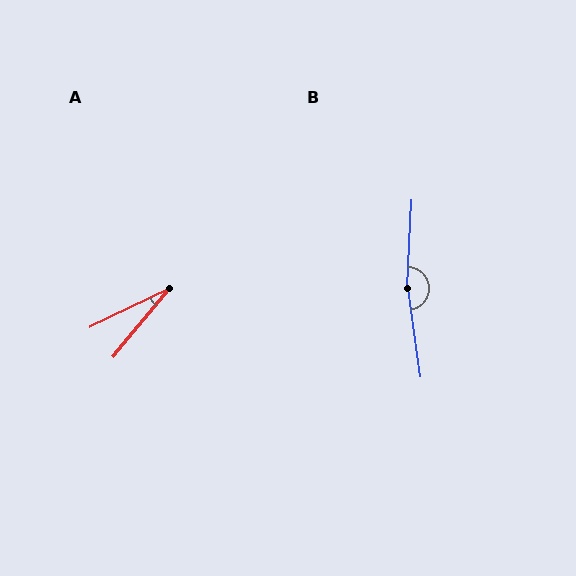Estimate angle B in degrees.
Approximately 169 degrees.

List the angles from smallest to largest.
A (24°), B (169°).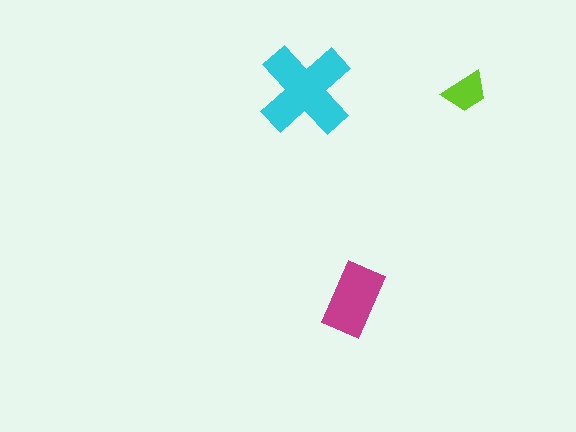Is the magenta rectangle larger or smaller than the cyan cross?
Smaller.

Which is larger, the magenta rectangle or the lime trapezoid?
The magenta rectangle.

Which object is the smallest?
The lime trapezoid.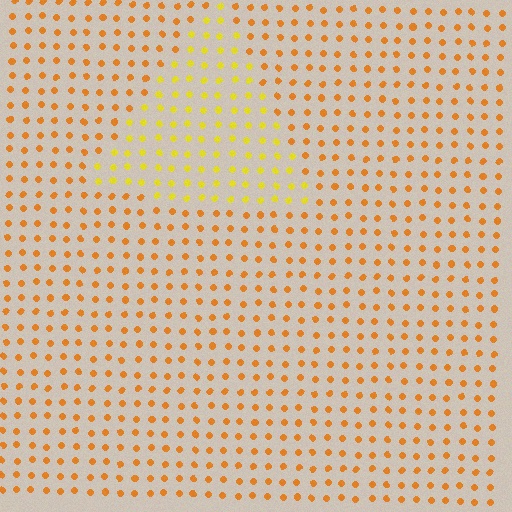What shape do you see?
I see a triangle.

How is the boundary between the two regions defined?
The boundary is defined purely by a slight shift in hue (about 29 degrees). Spacing, size, and orientation are identical on both sides.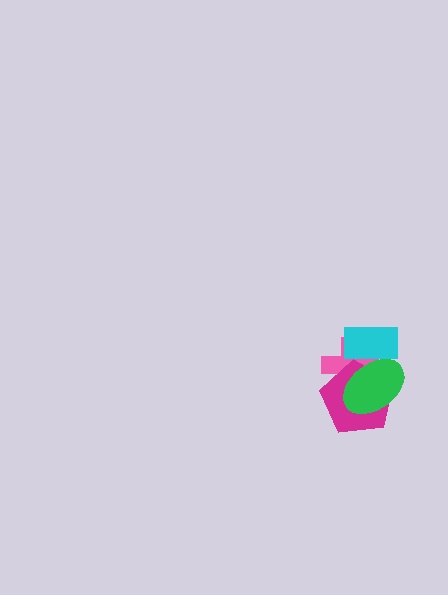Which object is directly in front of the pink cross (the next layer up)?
The magenta pentagon is directly in front of the pink cross.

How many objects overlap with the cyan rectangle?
3 objects overlap with the cyan rectangle.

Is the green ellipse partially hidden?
No, no other shape covers it.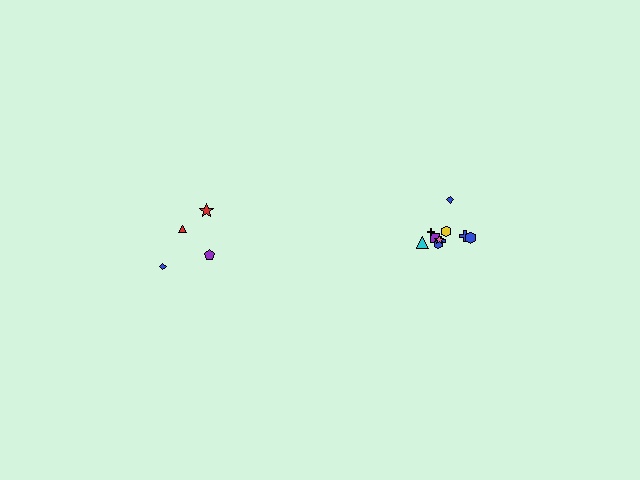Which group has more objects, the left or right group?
The right group.